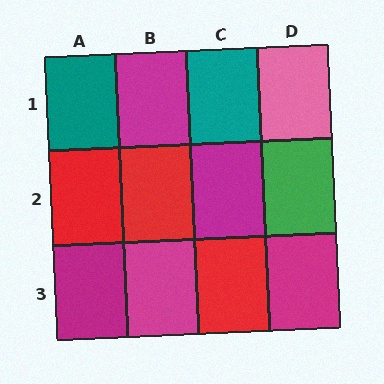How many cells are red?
3 cells are red.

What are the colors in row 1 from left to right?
Teal, magenta, teal, pink.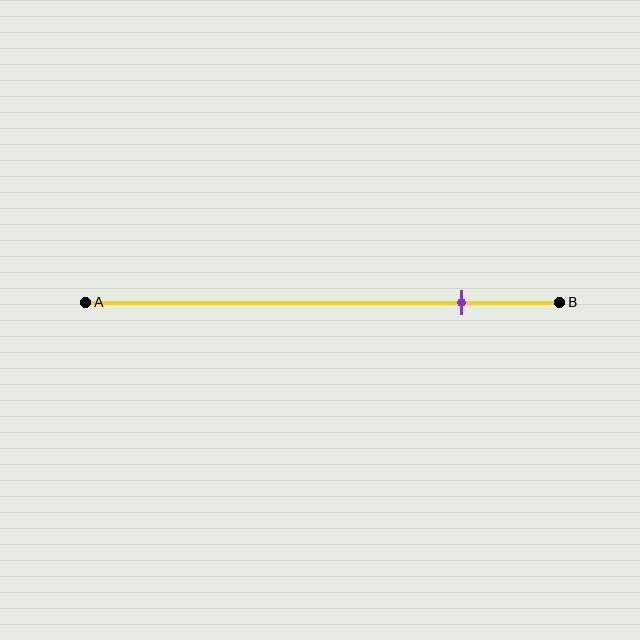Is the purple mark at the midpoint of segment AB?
No, the mark is at about 80% from A, not at the 50% midpoint.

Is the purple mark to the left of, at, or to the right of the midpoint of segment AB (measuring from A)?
The purple mark is to the right of the midpoint of segment AB.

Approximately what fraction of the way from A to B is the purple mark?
The purple mark is approximately 80% of the way from A to B.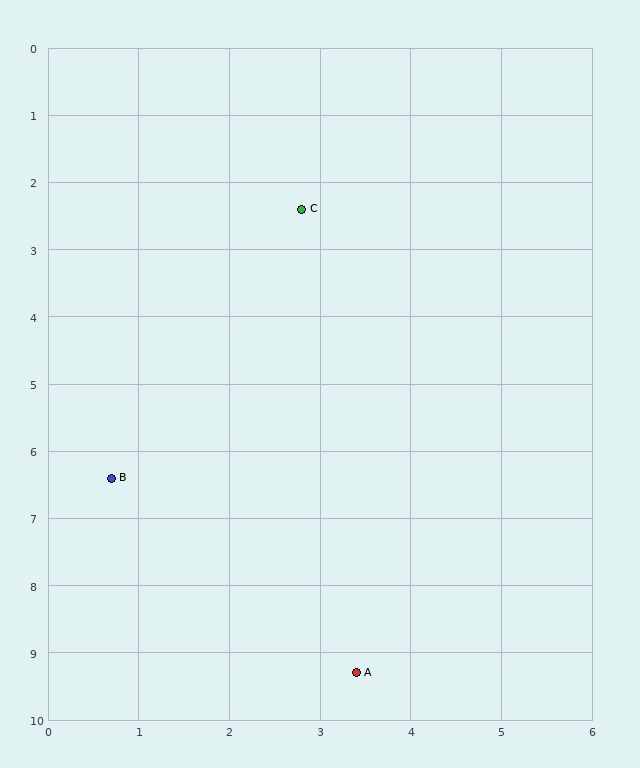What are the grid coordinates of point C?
Point C is at approximately (2.8, 2.4).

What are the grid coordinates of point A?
Point A is at approximately (3.4, 9.3).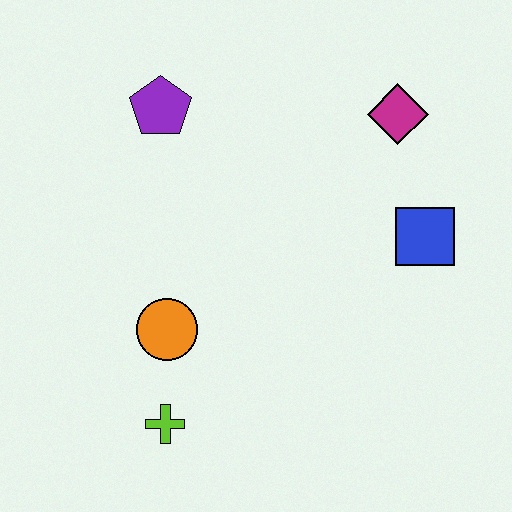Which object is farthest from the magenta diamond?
The lime cross is farthest from the magenta diamond.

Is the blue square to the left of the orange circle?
No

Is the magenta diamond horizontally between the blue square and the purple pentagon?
Yes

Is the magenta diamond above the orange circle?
Yes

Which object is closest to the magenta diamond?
The blue square is closest to the magenta diamond.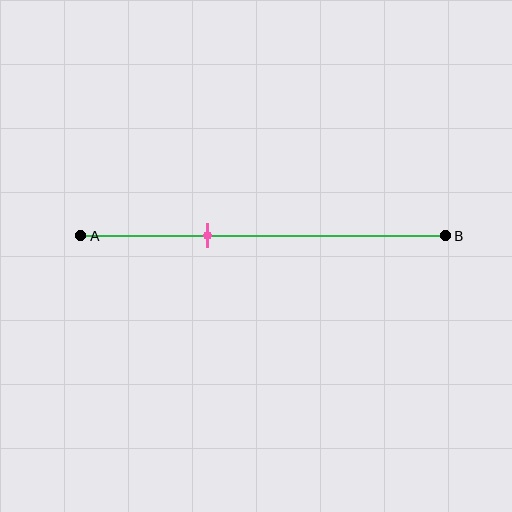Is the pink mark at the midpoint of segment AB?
No, the mark is at about 35% from A, not at the 50% midpoint.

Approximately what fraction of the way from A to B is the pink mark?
The pink mark is approximately 35% of the way from A to B.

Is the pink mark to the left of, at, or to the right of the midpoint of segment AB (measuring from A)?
The pink mark is to the left of the midpoint of segment AB.